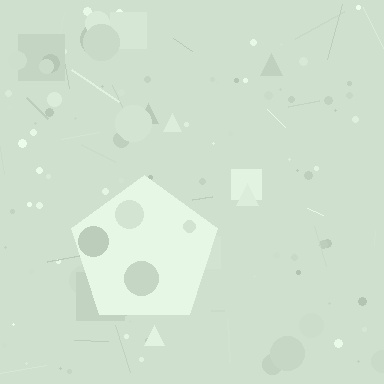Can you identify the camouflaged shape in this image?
The camouflaged shape is a pentagon.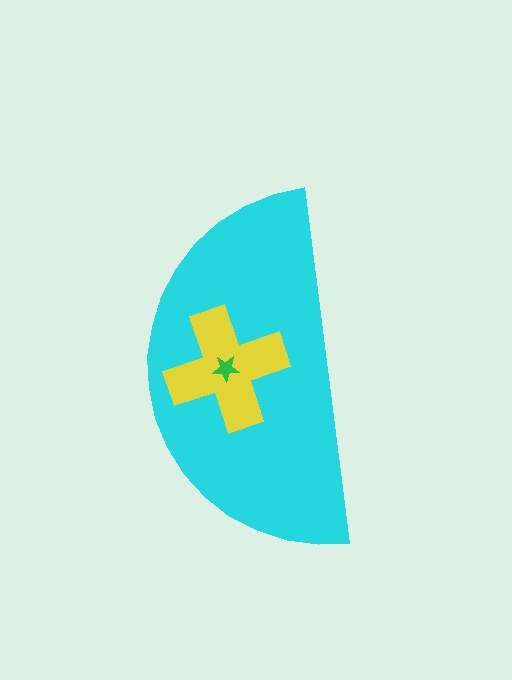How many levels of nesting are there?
3.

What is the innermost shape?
The green star.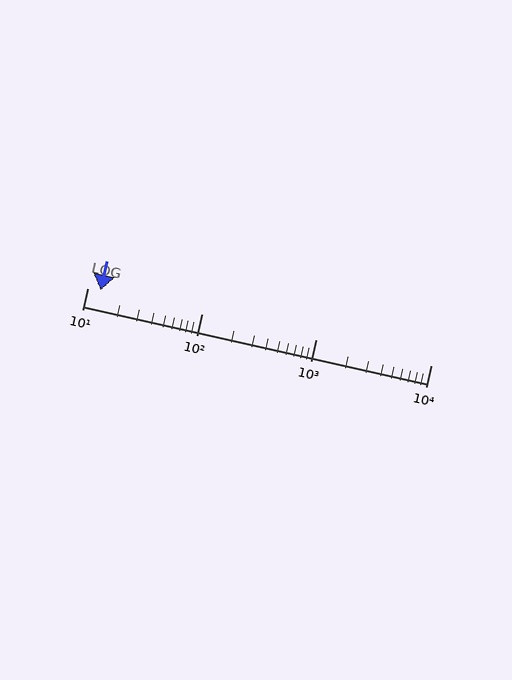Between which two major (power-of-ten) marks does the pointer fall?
The pointer is between 10 and 100.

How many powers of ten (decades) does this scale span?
The scale spans 3 decades, from 10 to 10000.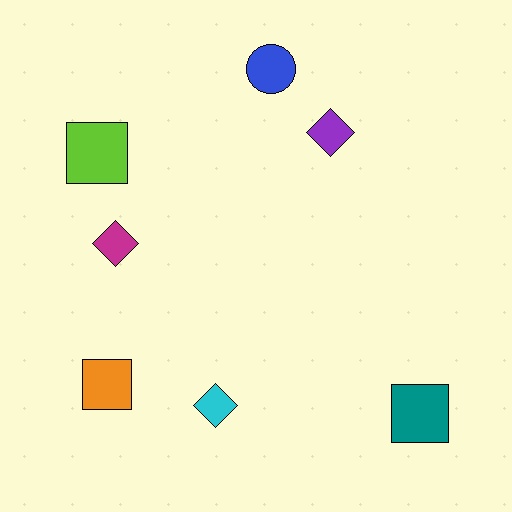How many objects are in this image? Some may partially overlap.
There are 7 objects.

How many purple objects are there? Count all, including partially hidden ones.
There is 1 purple object.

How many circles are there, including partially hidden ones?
There is 1 circle.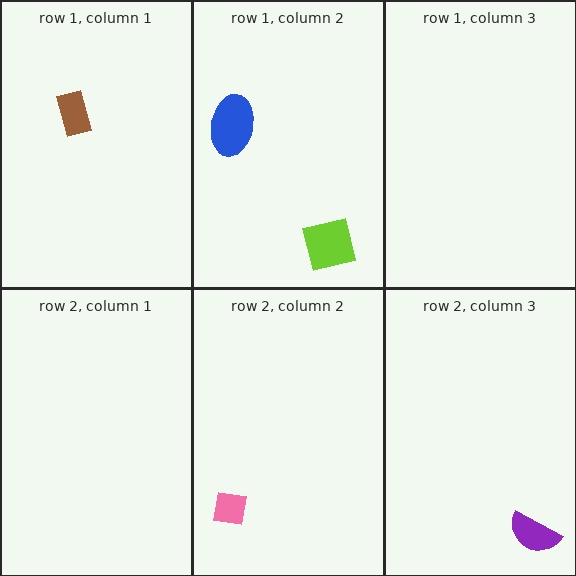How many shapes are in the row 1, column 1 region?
1.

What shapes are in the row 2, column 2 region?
The pink square.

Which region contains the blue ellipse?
The row 1, column 2 region.